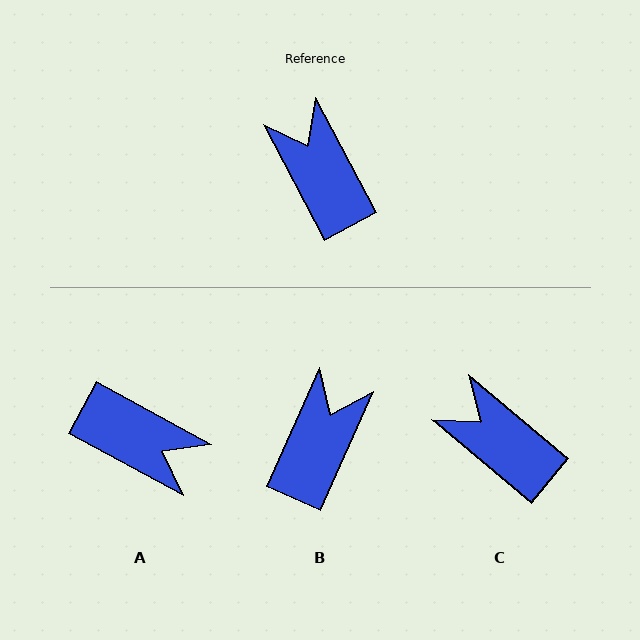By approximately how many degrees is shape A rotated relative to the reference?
Approximately 146 degrees clockwise.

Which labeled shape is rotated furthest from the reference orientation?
A, about 146 degrees away.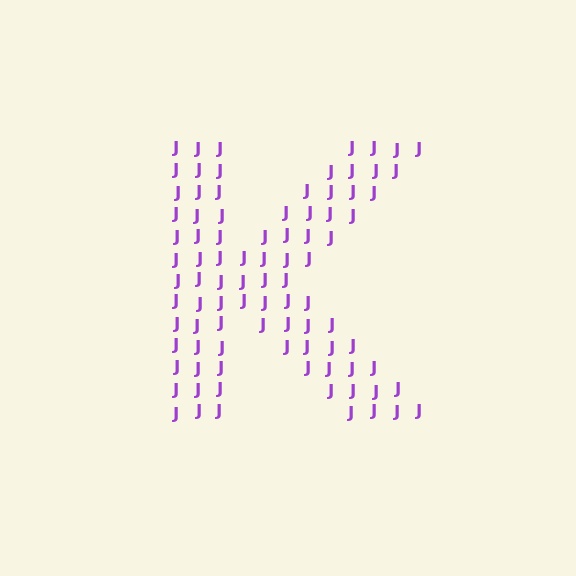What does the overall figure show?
The overall figure shows the letter K.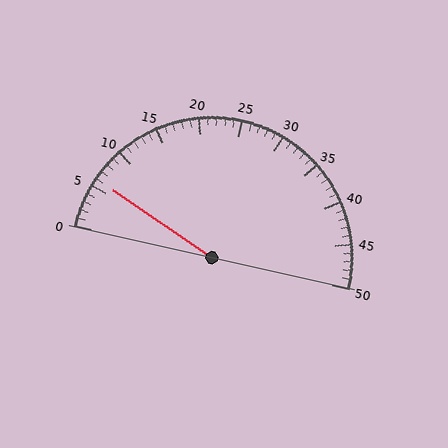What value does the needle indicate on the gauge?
The needle indicates approximately 6.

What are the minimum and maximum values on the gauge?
The gauge ranges from 0 to 50.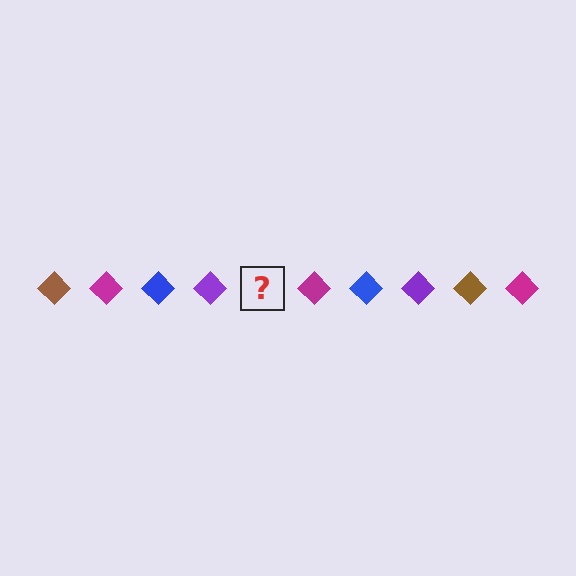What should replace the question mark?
The question mark should be replaced with a brown diamond.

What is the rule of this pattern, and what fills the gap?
The rule is that the pattern cycles through brown, magenta, blue, purple diamonds. The gap should be filled with a brown diamond.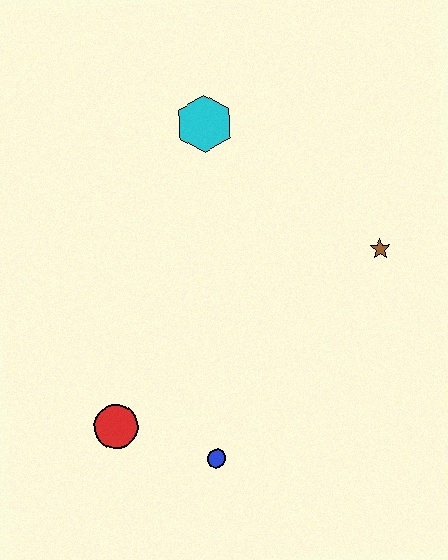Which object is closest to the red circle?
The blue circle is closest to the red circle.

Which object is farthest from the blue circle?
The cyan hexagon is farthest from the blue circle.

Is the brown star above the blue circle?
Yes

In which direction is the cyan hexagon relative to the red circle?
The cyan hexagon is above the red circle.